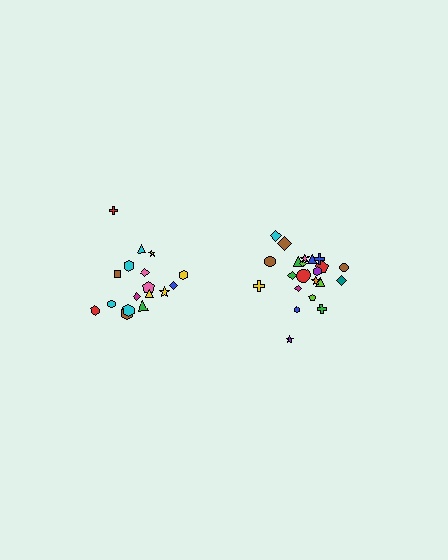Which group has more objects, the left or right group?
The right group.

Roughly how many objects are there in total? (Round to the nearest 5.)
Roughly 40 objects in total.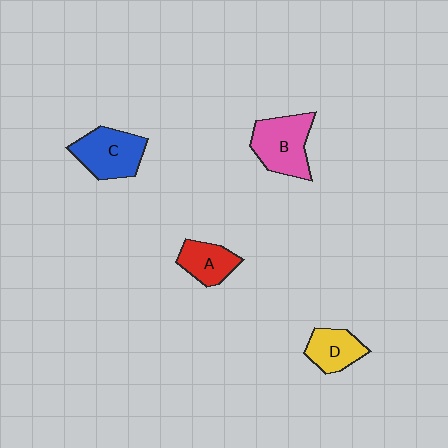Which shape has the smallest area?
Shape A (red).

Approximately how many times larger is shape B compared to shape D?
Approximately 1.5 times.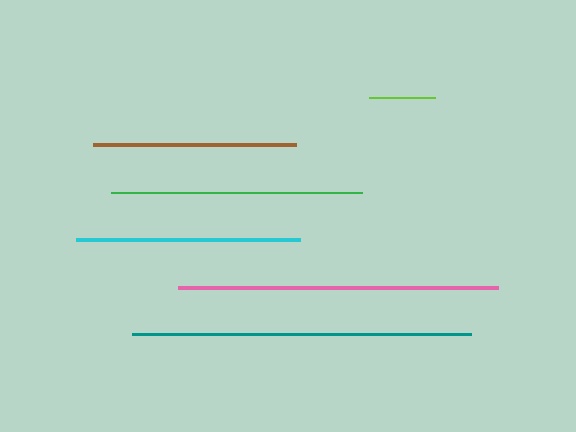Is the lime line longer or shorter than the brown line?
The brown line is longer than the lime line.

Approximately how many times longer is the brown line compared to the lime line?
The brown line is approximately 3.1 times the length of the lime line.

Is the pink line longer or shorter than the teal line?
The teal line is longer than the pink line.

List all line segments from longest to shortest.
From longest to shortest: teal, pink, green, cyan, brown, lime.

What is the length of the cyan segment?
The cyan segment is approximately 224 pixels long.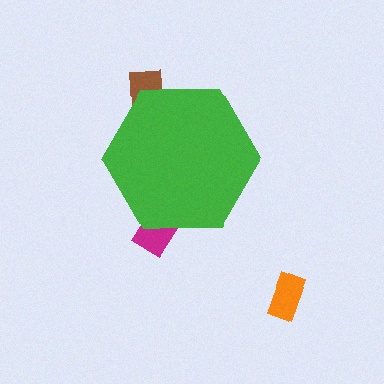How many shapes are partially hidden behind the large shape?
2 shapes are partially hidden.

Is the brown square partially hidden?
Yes, the brown square is partially hidden behind the green hexagon.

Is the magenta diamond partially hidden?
Yes, the magenta diamond is partially hidden behind the green hexagon.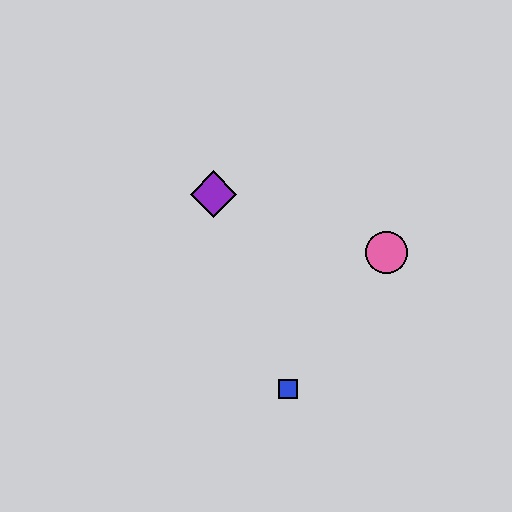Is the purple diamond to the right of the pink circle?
No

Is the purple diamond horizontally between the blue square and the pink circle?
No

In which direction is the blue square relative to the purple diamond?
The blue square is below the purple diamond.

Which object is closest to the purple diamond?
The pink circle is closest to the purple diamond.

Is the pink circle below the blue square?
No